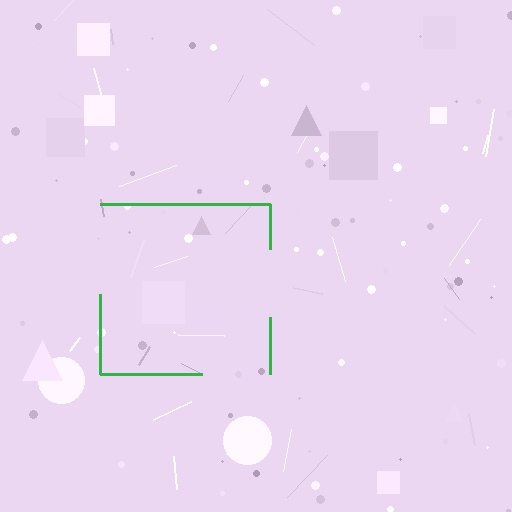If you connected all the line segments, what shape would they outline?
They would outline a square.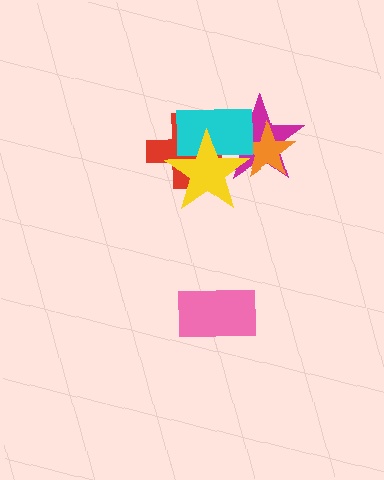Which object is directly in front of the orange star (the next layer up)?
The cyan rectangle is directly in front of the orange star.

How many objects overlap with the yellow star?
4 objects overlap with the yellow star.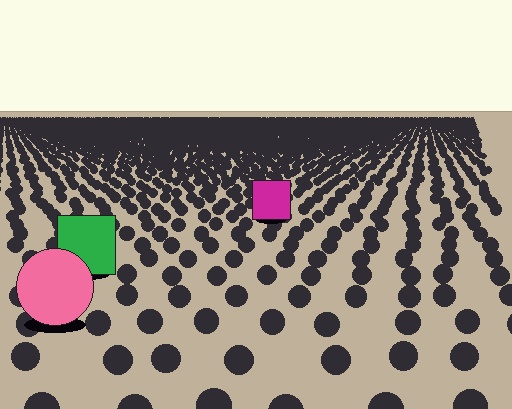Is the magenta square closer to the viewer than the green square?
No. The green square is closer — you can tell from the texture gradient: the ground texture is coarser near it.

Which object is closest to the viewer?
The pink circle is closest. The texture marks near it are larger and more spread out.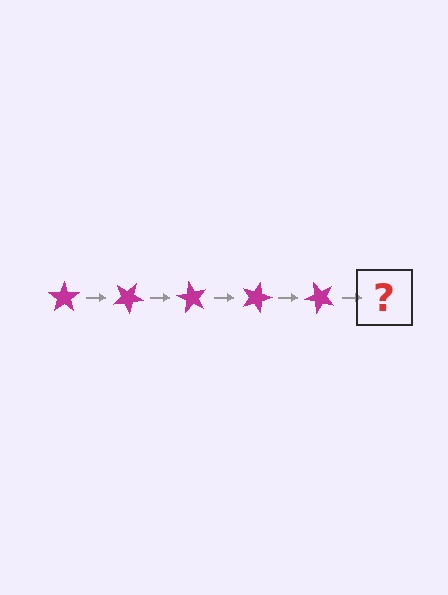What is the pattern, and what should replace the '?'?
The pattern is that the star rotates 30 degrees each step. The '?' should be a magenta star rotated 150 degrees.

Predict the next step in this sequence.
The next step is a magenta star rotated 150 degrees.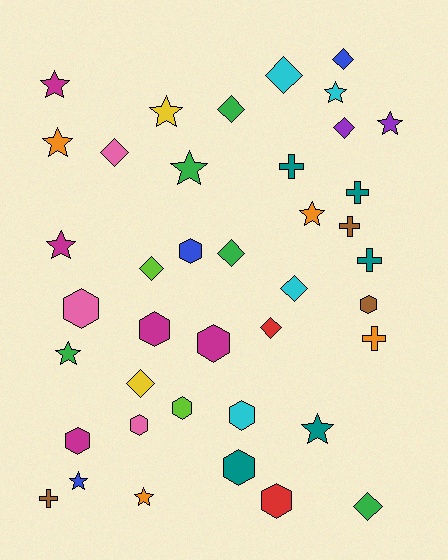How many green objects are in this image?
There are 5 green objects.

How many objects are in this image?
There are 40 objects.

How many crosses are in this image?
There are 6 crosses.